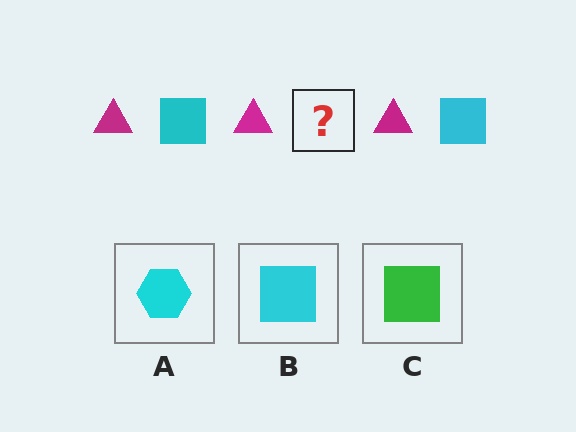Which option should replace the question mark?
Option B.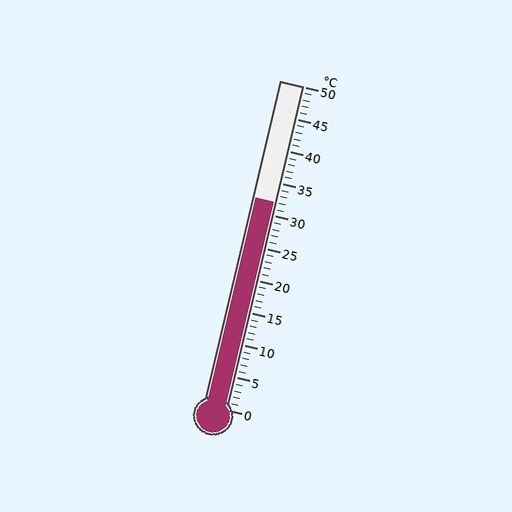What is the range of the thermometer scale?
The thermometer scale ranges from 0°C to 50°C.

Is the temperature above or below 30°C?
The temperature is above 30°C.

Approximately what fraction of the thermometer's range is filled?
The thermometer is filled to approximately 65% of its range.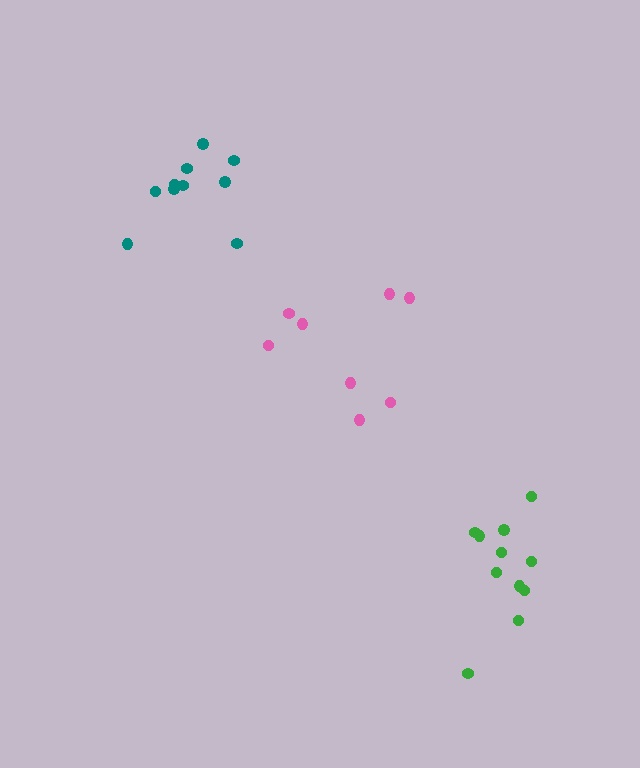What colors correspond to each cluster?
The clusters are colored: teal, green, pink.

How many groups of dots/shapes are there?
There are 3 groups.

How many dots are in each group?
Group 1: 10 dots, Group 2: 11 dots, Group 3: 8 dots (29 total).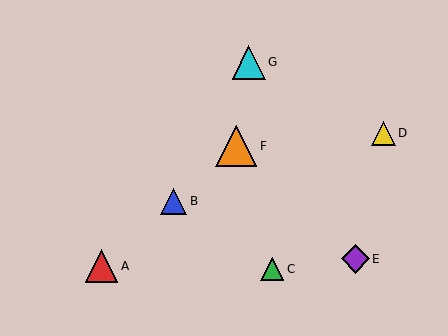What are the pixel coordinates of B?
Object B is at (174, 201).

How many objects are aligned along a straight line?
3 objects (A, B, F) are aligned along a straight line.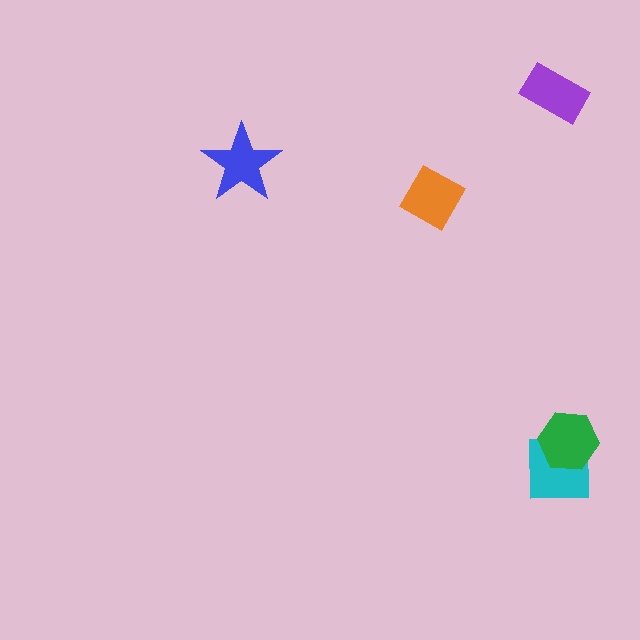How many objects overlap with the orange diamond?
0 objects overlap with the orange diamond.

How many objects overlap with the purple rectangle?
0 objects overlap with the purple rectangle.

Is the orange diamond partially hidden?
No, no other shape covers it.